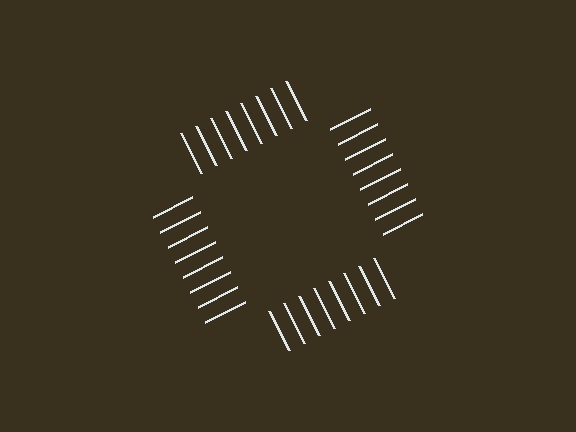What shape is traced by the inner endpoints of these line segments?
An illusory square — the line segments terminate on its edges but no continuous stroke is drawn.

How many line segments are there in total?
32 — 8 along each of the 4 edges.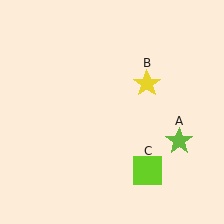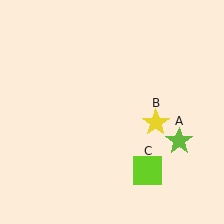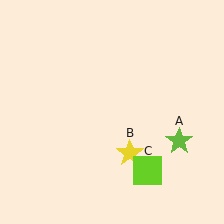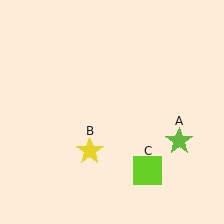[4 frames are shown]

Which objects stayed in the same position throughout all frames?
Lime star (object A) and lime square (object C) remained stationary.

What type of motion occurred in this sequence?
The yellow star (object B) rotated clockwise around the center of the scene.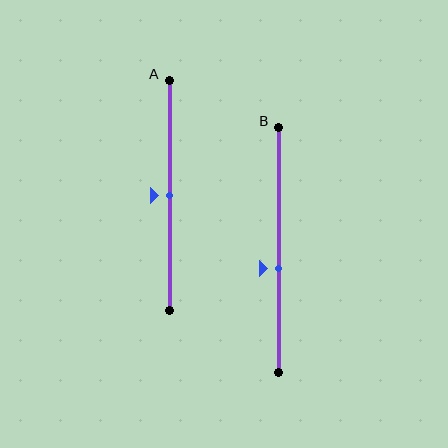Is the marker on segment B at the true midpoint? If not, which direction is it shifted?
No, the marker on segment B is shifted downward by about 8% of the segment length.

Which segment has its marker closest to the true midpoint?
Segment A has its marker closest to the true midpoint.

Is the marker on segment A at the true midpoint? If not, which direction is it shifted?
Yes, the marker on segment A is at the true midpoint.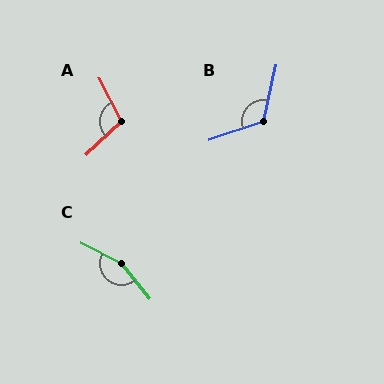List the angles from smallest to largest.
A (107°), B (121°), C (155°).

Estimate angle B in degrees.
Approximately 121 degrees.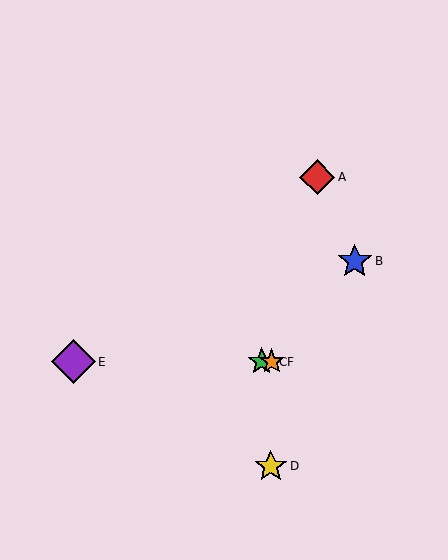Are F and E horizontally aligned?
Yes, both are at y≈362.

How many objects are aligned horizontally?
3 objects (C, E, F) are aligned horizontally.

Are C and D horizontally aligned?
No, C is at y≈362 and D is at y≈466.